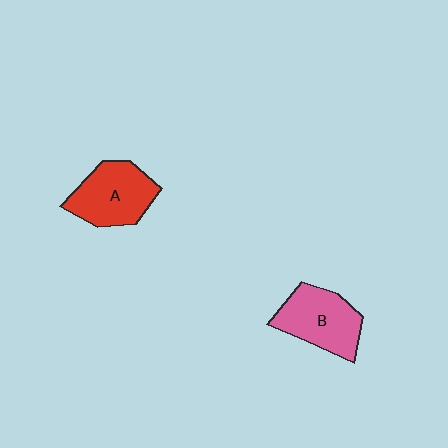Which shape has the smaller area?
Shape B (pink).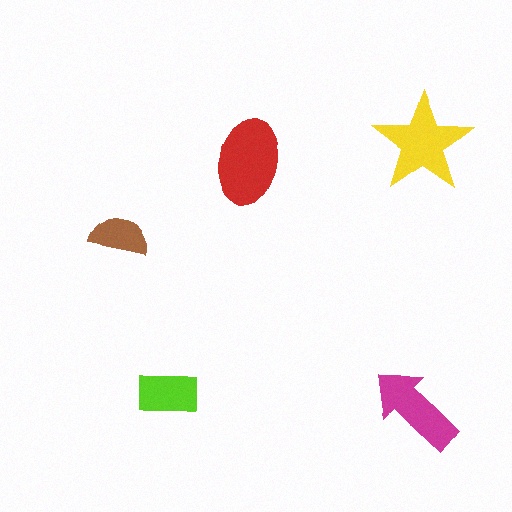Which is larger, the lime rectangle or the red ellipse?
The red ellipse.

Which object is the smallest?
The brown semicircle.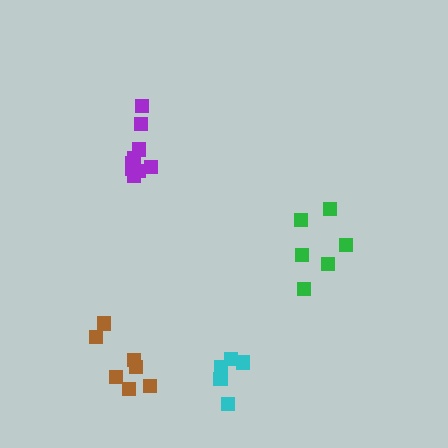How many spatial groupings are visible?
There are 4 spatial groupings.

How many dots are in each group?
Group 1: 9 dots, Group 2: 7 dots, Group 3: 6 dots, Group 4: 5 dots (27 total).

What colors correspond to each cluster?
The clusters are colored: purple, brown, green, cyan.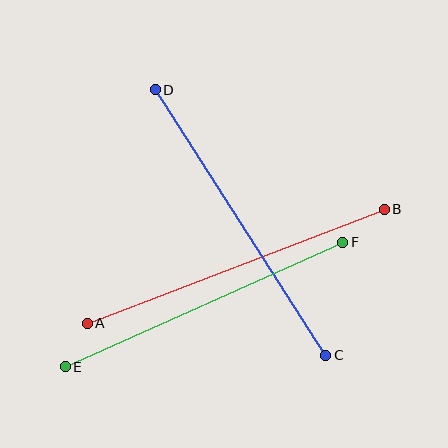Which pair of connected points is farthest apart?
Points A and B are farthest apart.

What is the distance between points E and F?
The distance is approximately 304 pixels.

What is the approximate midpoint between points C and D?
The midpoint is at approximately (240, 222) pixels.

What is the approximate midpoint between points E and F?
The midpoint is at approximately (204, 304) pixels.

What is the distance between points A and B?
The distance is approximately 318 pixels.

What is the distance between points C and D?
The distance is approximately 316 pixels.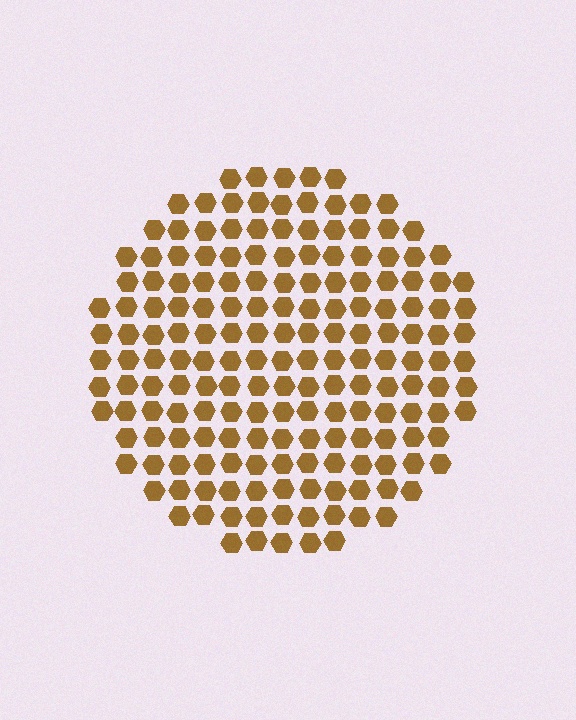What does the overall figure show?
The overall figure shows a circle.